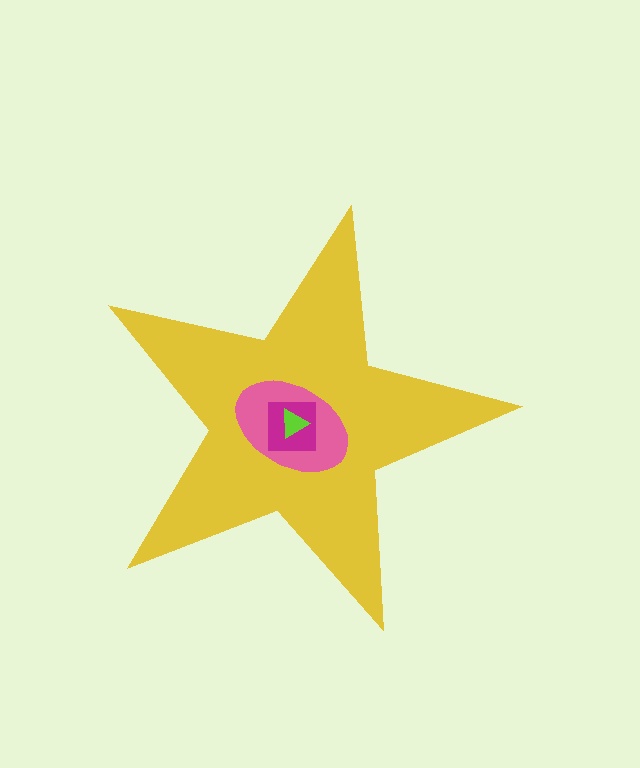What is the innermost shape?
The lime triangle.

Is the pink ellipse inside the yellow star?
Yes.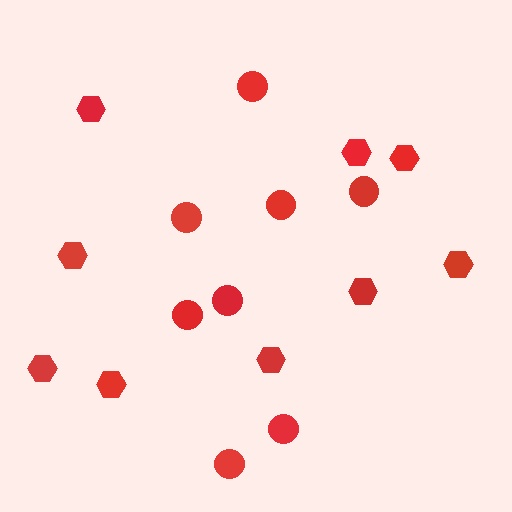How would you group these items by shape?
There are 2 groups: one group of circles (8) and one group of hexagons (9).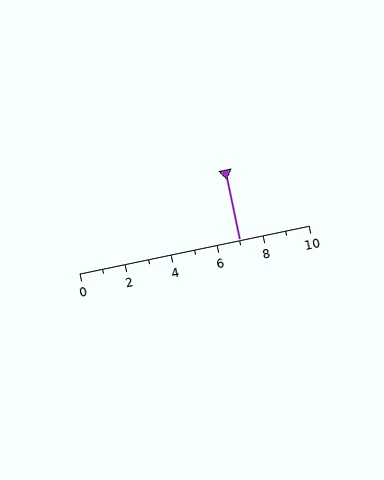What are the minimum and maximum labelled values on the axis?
The axis runs from 0 to 10.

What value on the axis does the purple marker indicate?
The marker indicates approximately 7.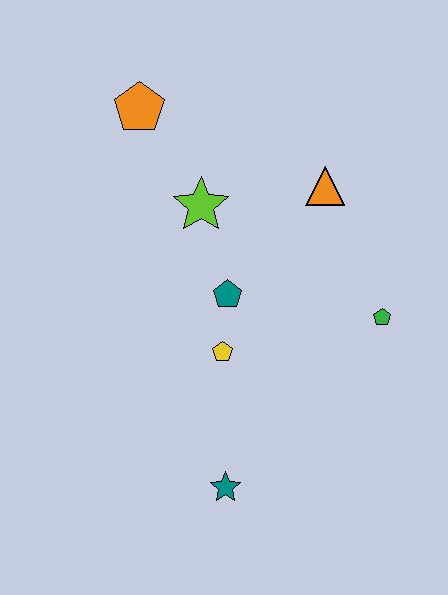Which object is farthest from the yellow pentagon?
The orange pentagon is farthest from the yellow pentagon.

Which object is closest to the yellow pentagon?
The teal pentagon is closest to the yellow pentagon.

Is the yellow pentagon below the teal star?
No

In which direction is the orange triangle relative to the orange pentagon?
The orange triangle is to the right of the orange pentagon.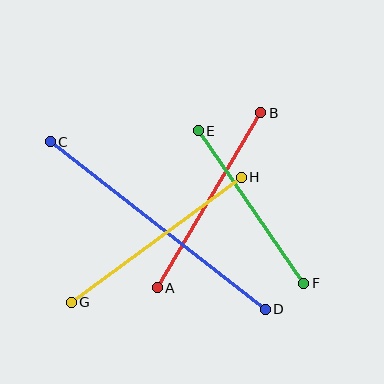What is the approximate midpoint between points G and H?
The midpoint is at approximately (156, 240) pixels.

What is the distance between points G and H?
The distance is approximately 211 pixels.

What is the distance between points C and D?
The distance is approximately 272 pixels.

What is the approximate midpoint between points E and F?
The midpoint is at approximately (251, 207) pixels.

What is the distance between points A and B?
The distance is approximately 203 pixels.